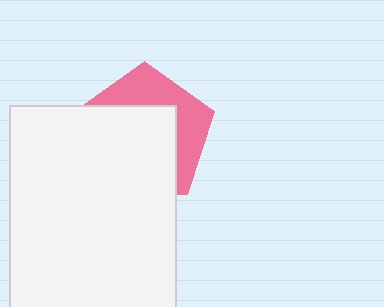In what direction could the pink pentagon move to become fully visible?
The pink pentagon could move toward the upper-right. That would shift it out from behind the white rectangle entirely.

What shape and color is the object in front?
The object in front is a white rectangle.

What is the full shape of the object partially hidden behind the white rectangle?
The partially hidden object is a pink pentagon.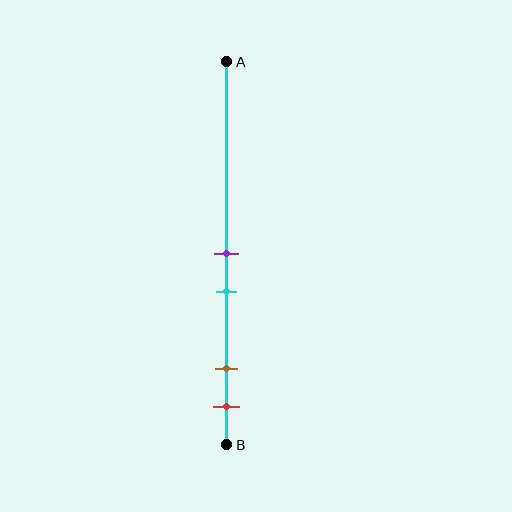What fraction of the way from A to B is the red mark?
The red mark is approximately 90% (0.9) of the way from A to B.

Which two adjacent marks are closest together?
The purple and cyan marks are the closest adjacent pair.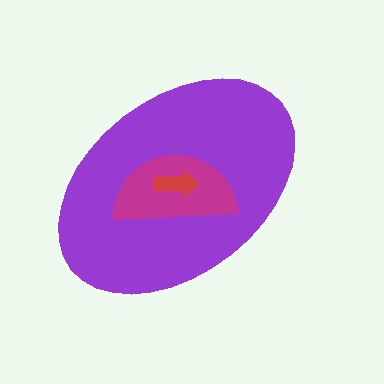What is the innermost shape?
The red arrow.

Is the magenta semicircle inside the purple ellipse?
Yes.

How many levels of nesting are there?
3.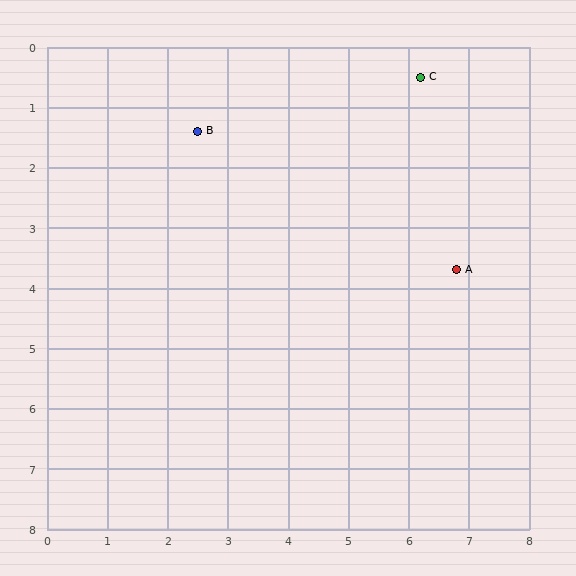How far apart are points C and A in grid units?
Points C and A are about 3.3 grid units apart.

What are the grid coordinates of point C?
Point C is at approximately (6.2, 0.5).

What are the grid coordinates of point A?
Point A is at approximately (6.8, 3.7).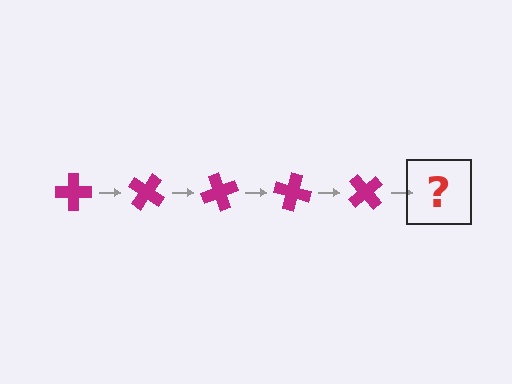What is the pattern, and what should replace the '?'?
The pattern is that the cross rotates 35 degrees each step. The '?' should be a magenta cross rotated 175 degrees.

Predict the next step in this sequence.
The next step is a magenta cross rotated 175 degrees.